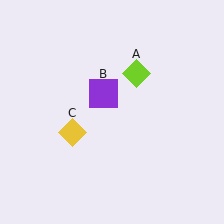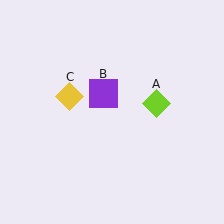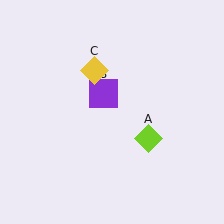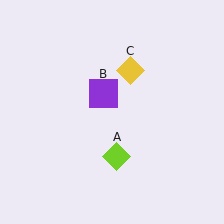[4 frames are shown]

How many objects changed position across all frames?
2 objects changed position: lime diamond (object A), yellow diamond (object C).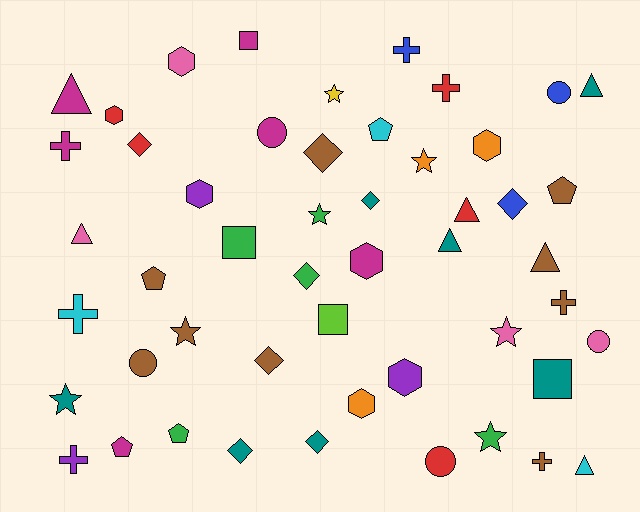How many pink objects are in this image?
There are 4 pink objects.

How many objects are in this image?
There are 50 objects.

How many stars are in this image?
There are 7 stars.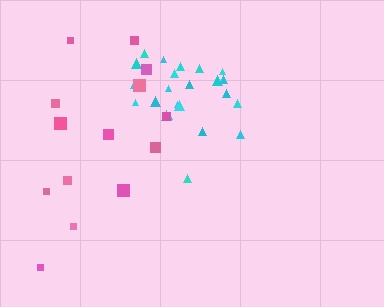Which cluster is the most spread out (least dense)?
Pink.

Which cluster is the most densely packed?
Cyan.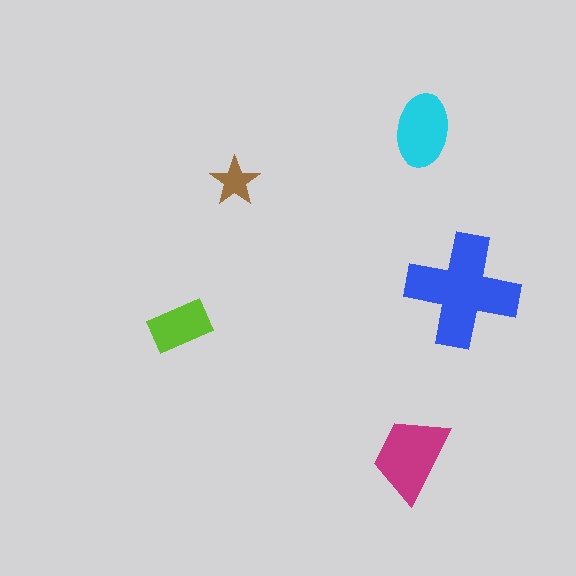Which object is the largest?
The blue cross.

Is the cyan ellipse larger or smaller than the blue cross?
Smaller.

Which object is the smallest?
The brown star.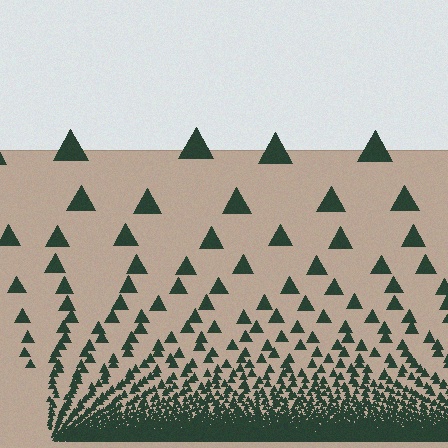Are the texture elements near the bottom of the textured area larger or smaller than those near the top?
Smaller. The gradient is inverted — elements near the bottom are smaller and denser.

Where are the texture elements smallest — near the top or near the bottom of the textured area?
Near the bottom.